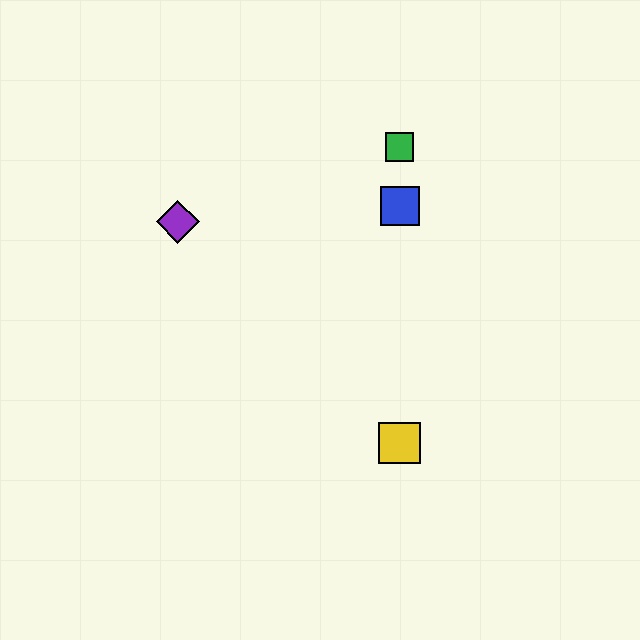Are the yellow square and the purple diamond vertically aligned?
No, the yellow square is at x≈400 and the purple diamond is at x≈178.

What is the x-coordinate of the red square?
The red square is at x≈400.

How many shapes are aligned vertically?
4 shapes (the red square, the blue square, the green square, the yellow square) are aligned vertically.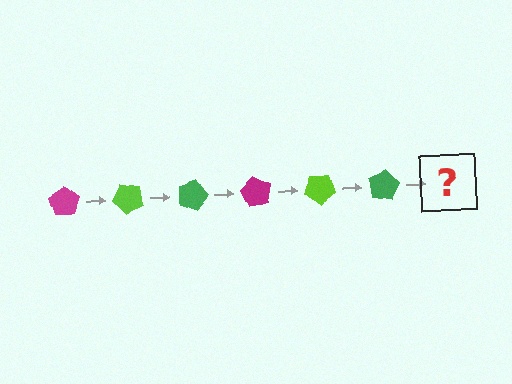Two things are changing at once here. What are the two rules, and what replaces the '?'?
The two rules are that it rotates 45 degrees each step and the color cycles through magenta, lime, and green. The '?' should be a magenta pentagon, rotated 270 degrees from the start.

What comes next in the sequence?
The next element should be a magenta pentagon, rotated 270 degrees from the start.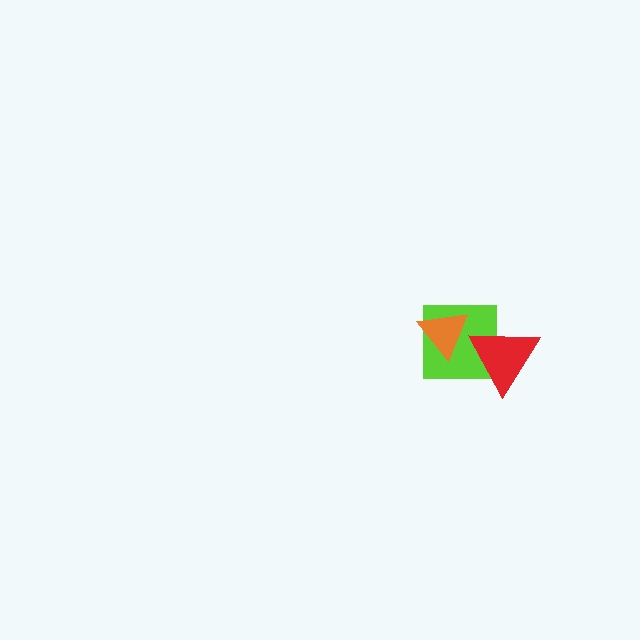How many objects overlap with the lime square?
2 objects overlap with the lime square.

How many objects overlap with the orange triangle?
1 object overlaps with the orange triangle.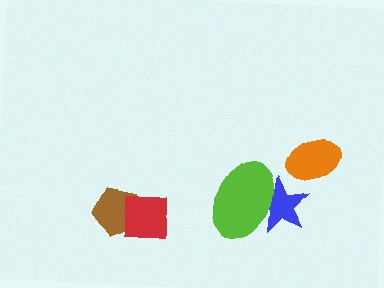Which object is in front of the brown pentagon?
The red square is in front of the brown pentagon.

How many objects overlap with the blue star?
1 object overlaps with the blue star.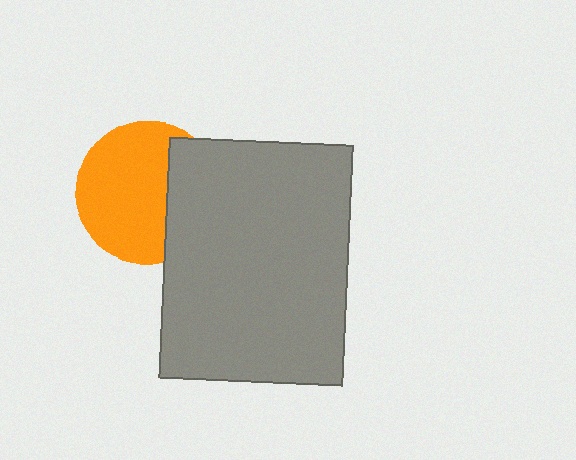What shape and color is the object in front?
The object in front is a gray rectangle.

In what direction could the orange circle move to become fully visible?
The orange circle could move left. That would shift it out from behind the gray rectangle entirely.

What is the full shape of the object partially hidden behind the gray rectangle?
The partially hidden object is an orange circle.